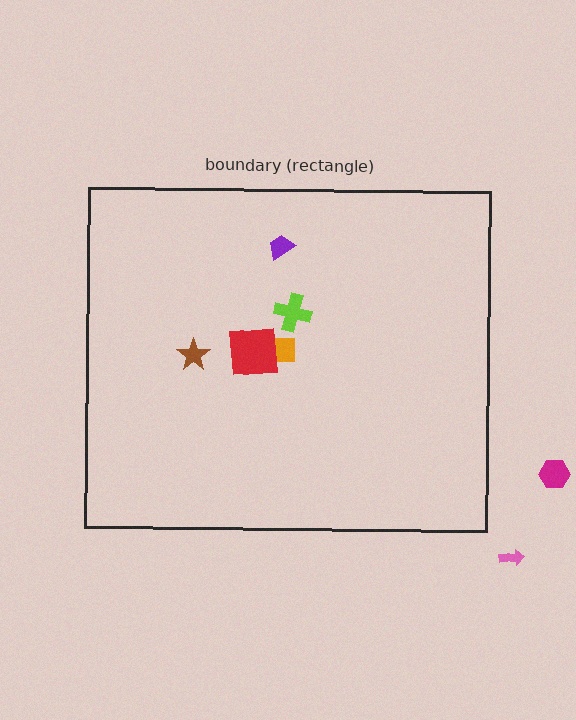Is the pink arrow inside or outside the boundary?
Outside.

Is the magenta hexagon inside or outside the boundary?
Outside.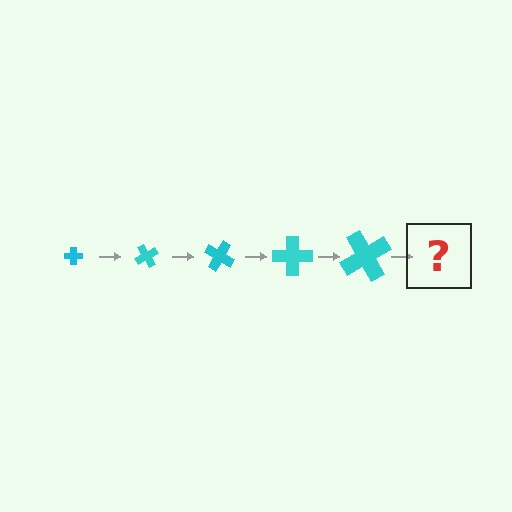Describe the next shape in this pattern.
It should be a cross, larger than the previous one and rotated 300 degrees from the start.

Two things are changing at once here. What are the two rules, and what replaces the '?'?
The two rules are that the cross grows larger each step and it rotates 60 degrees each step. The '?' should be a cross, larger than the previous one and rotated 300 degrees from the start.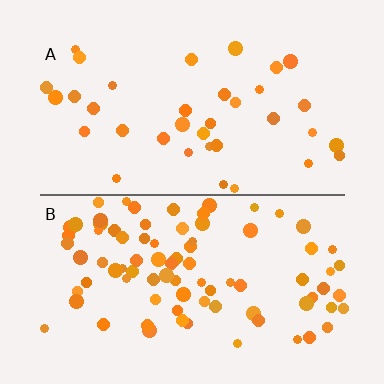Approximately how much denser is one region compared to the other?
Approximately 2.3× — region B over region A.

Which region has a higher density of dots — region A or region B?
B (the bottom).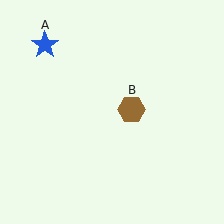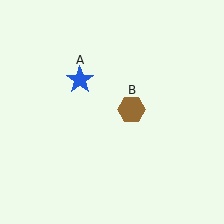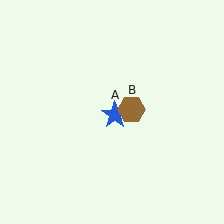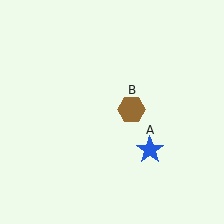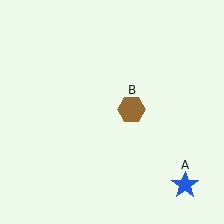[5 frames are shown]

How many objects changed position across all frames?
1 object changed position: blue star (object A).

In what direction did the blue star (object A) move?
The blue star (object A) moved down and to the right.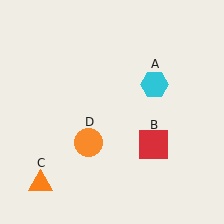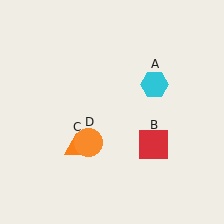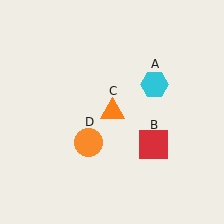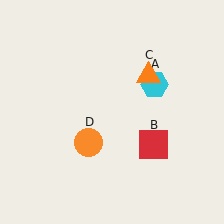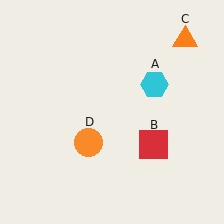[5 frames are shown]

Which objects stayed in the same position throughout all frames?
Cyan hexagon (object A) and red square (object B) and orange circle (object D) remained stationary.